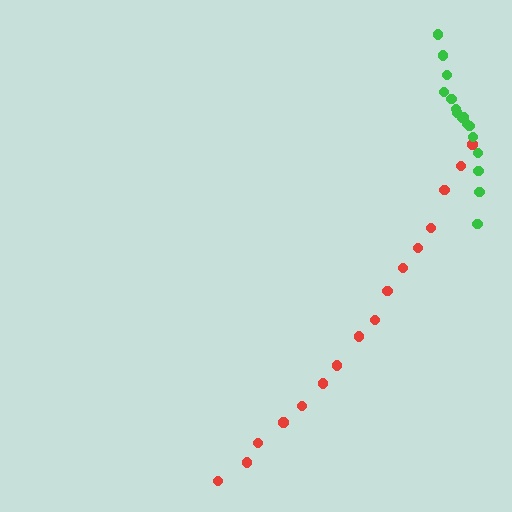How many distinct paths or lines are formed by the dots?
There are 2 distinct paths.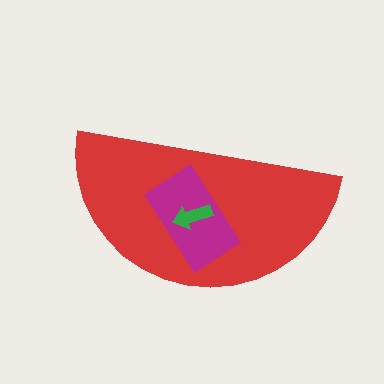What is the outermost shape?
The red semicircle.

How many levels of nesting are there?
3.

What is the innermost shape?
The green arrow.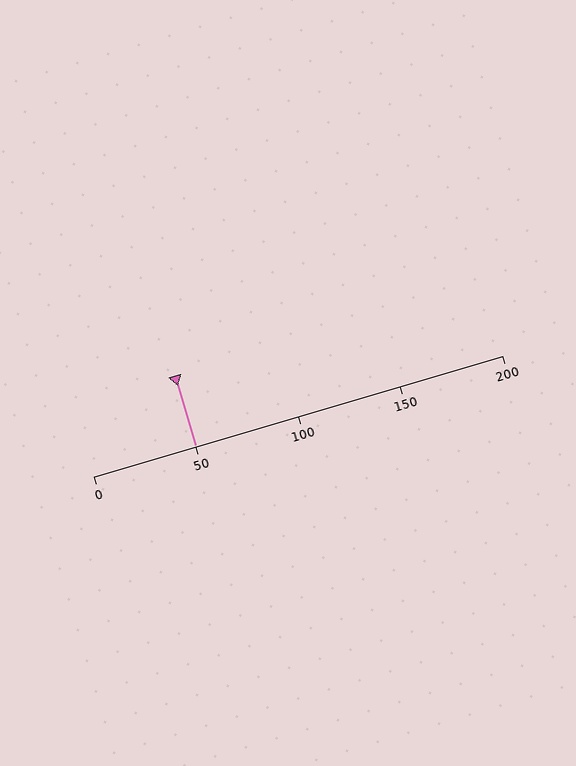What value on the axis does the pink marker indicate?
The marker indicates approximately 50.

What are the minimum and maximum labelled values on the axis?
The axis runs from 0 to 200.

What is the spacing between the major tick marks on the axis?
The major ticks are spaced 50 apart.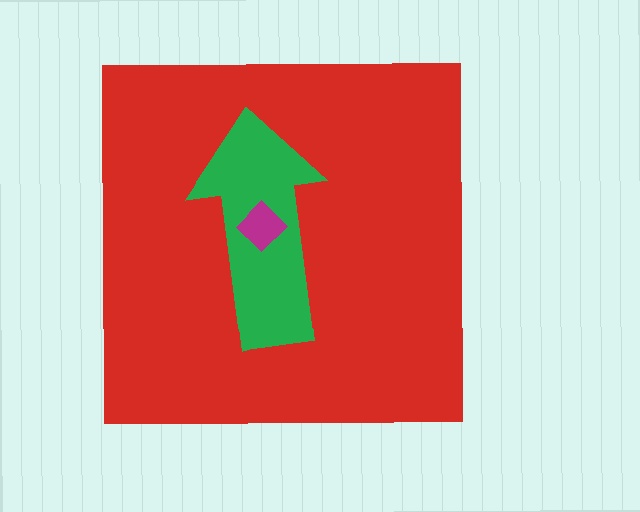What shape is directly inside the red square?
The green arrow.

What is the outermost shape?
The red square.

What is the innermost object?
The magenta diamond.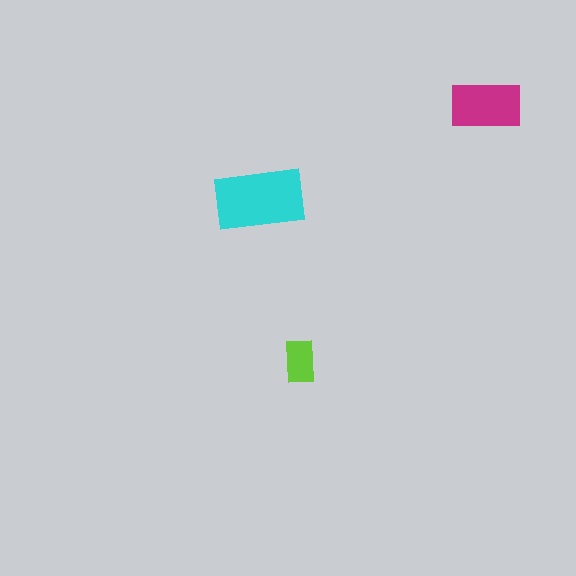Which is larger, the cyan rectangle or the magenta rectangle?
The cyan one.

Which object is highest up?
The magenta rectangle is topmost.